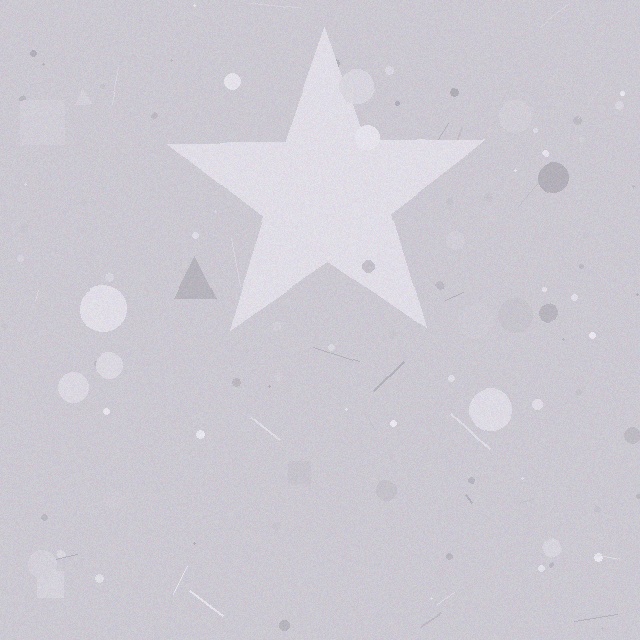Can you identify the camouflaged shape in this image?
The camouflaged shape is a star.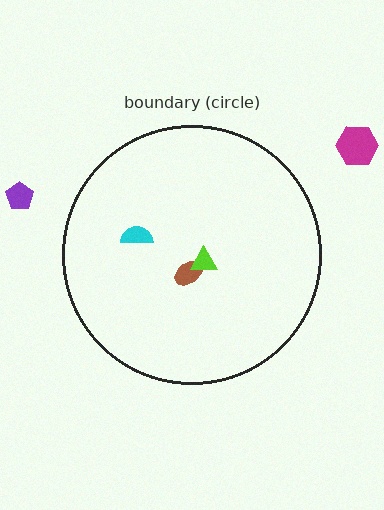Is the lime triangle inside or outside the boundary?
Inside.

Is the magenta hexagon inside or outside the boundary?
Outside.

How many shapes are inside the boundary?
3 inside, 2 outside.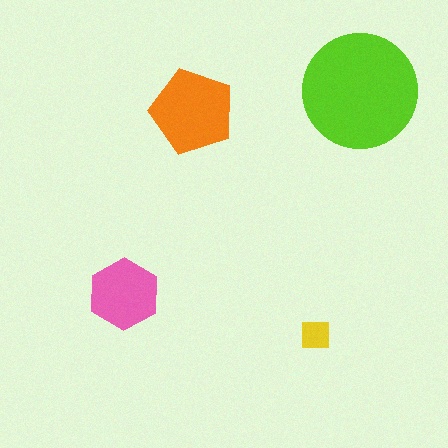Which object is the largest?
The lime circle.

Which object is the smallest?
The yellow square.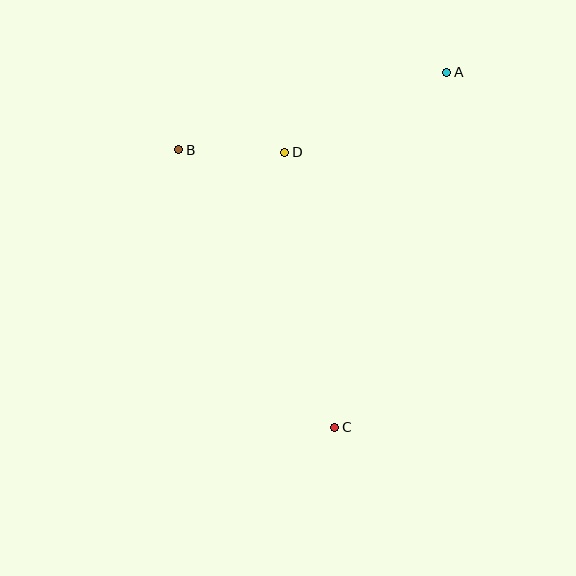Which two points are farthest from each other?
Points A and C are farthest from each other.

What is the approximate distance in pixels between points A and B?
The distance between A and B is approximately 279 pixels.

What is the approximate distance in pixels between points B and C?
The distance between B and C is approximately 318 pixels.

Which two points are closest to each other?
Points B and D are closest to each other.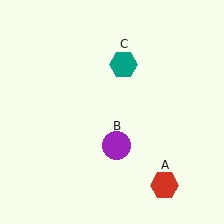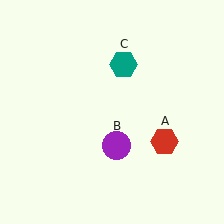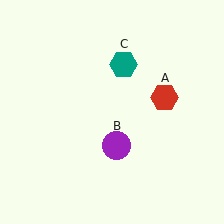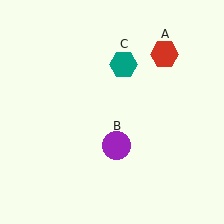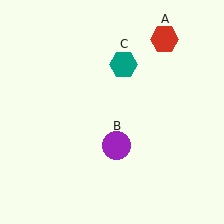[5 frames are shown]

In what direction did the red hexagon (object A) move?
The red hexagon (object A) moved up.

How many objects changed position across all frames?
1 object changed position: red hexagon (object A).